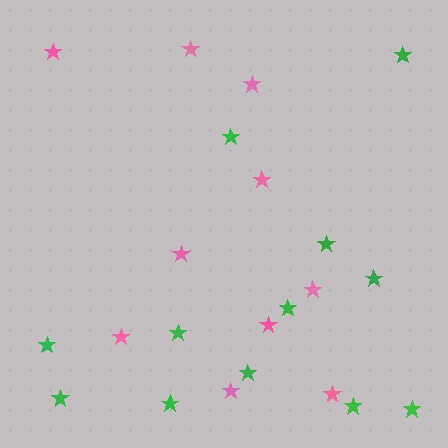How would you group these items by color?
There are 2 groups: one group of green stars (12) and one group of pink stars (10).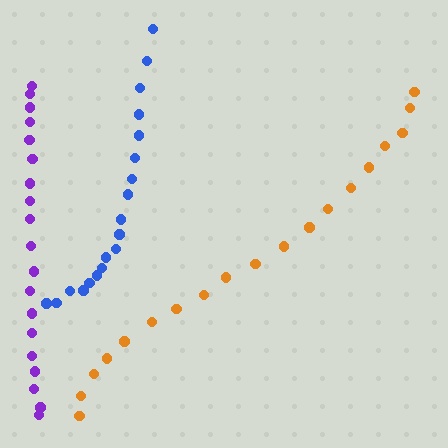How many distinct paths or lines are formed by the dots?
There are 3 distinct paths.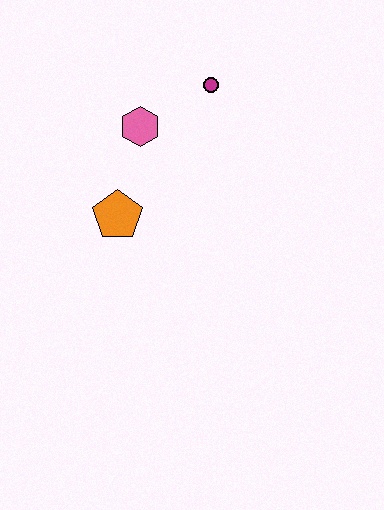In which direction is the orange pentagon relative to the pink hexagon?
The orange pentagon is below the pink hexagon.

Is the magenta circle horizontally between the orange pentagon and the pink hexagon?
No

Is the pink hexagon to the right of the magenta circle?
No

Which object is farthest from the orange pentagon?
The magenta circle is farthest from the orange pentagon.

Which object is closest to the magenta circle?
The pink hexagon is closest to the magenta circle.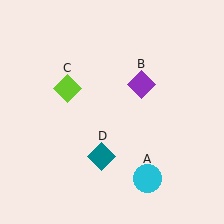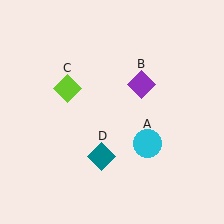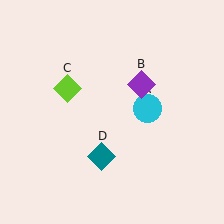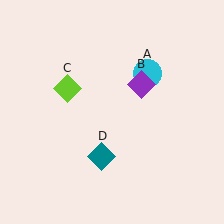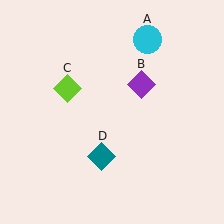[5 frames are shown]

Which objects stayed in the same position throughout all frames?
Purple diamond (object B) and lime diamond (object C) and teal diamond (object D) remained stationary.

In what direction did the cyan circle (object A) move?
The cyan circle (object A) moved up.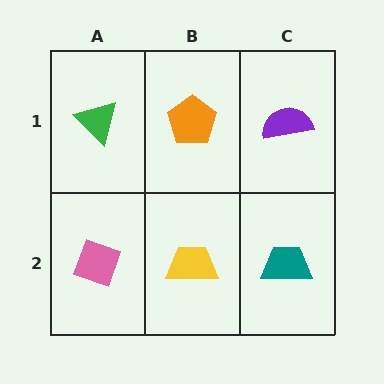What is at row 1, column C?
A purple semicircle.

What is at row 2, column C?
A teal trapezoid.